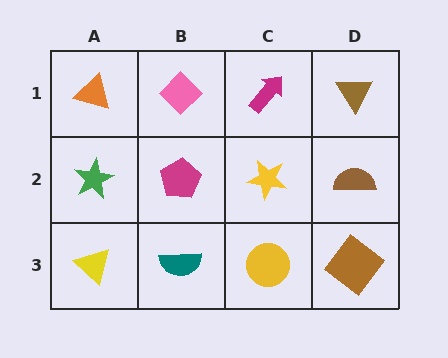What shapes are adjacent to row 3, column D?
A brown semicircle (row 2, column D), a yellow circle (row 3, column C).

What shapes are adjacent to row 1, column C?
A yellow star (row 2, column C), a pink diamond (row 1, column B), a brown triangle (row 1, column D).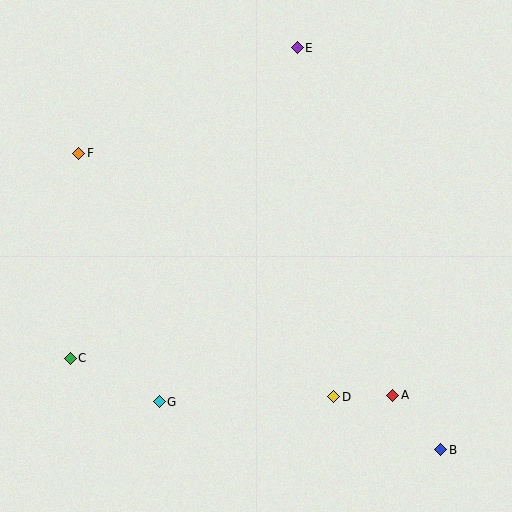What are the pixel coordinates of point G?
Point G is at (159, 402).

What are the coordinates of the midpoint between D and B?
The midpoint between D and B is at (387, 423).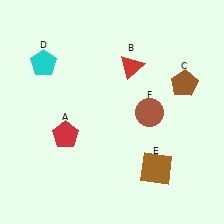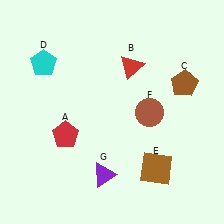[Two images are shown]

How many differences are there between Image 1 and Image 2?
There is 1 difference between the two images.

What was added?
A purple triangle (G) was added in Image 2.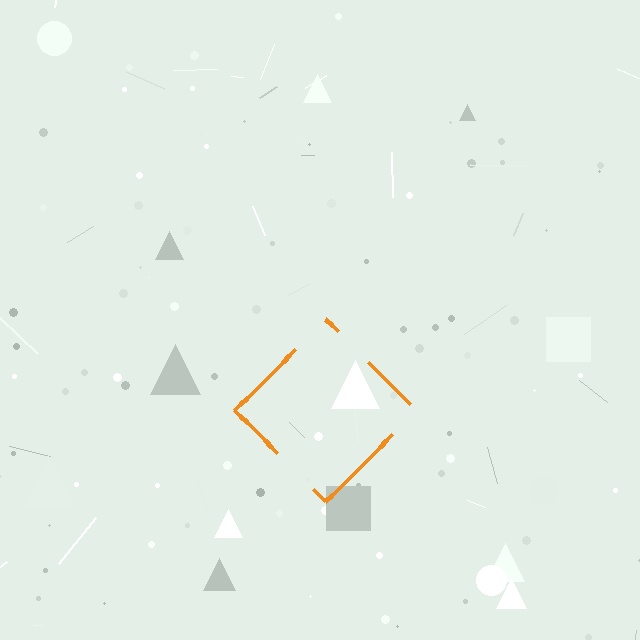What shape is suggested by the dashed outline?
The dashed outline suggests a diamond.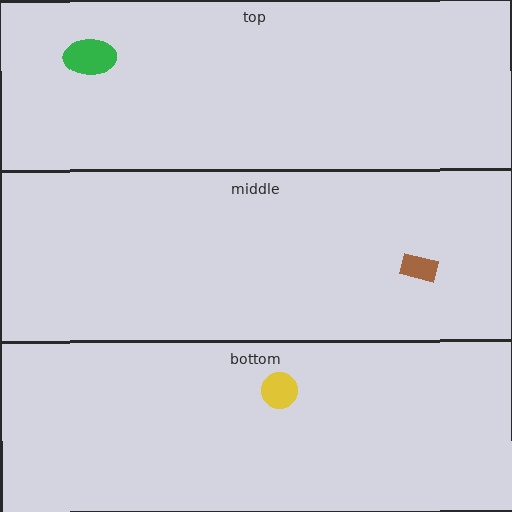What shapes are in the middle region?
The brown rectangle.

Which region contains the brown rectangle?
The middle region.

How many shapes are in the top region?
1.